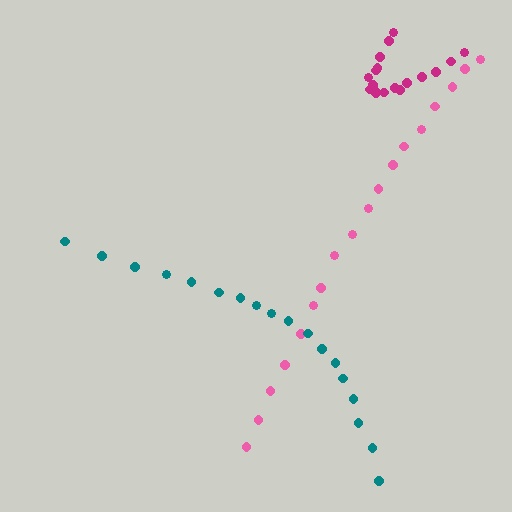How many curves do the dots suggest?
There are 3 distinct paths.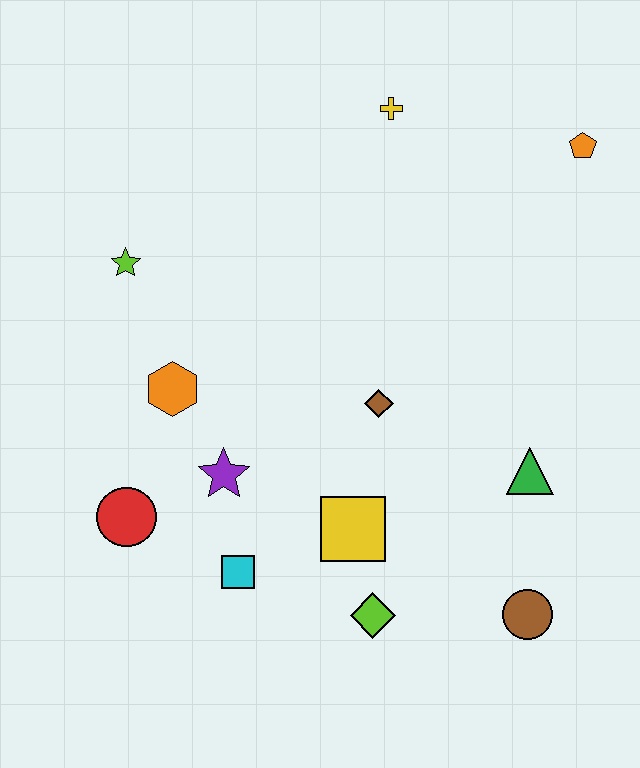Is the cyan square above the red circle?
No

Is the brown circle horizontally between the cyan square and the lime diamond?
No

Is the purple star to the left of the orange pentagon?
Yes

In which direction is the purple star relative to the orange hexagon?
The purple star is below the orange hexagon.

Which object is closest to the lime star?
The orange hexagon is closest to the lime star.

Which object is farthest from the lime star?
The brown circle is farthest from the lime star.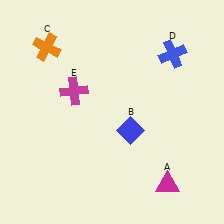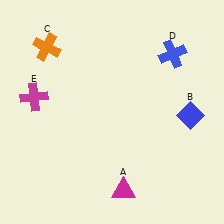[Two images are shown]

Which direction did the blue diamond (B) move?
The blue diamond (B) moved right.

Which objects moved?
The objects that moved are: the magenta triangle (A), the blue diamond (B), the magenta cross (E).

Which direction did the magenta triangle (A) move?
The magenta triangle (A) moved left.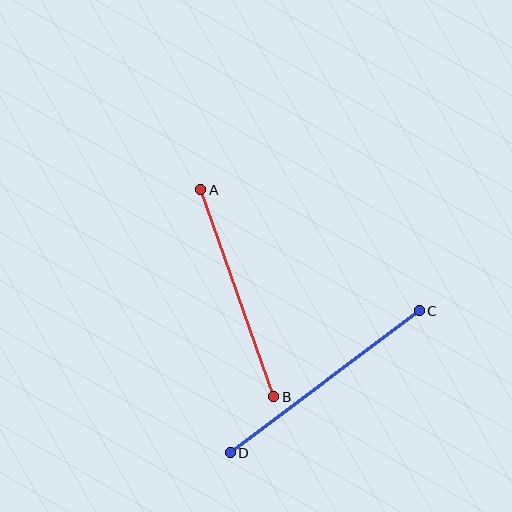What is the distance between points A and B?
The distance is approximately 220 pixels.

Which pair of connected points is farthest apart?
Points C and D are farthest apart.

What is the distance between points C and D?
The distance is approximately 236 pixels.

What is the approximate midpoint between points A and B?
The midpoint is at approximately (237, 293) pixels.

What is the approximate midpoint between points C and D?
The midpoint is at approximately (325, 382) pixels.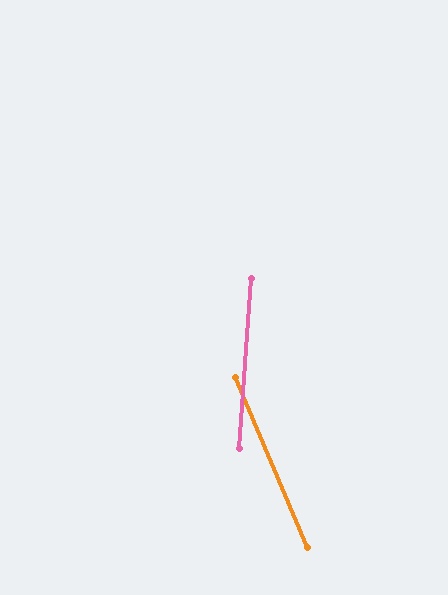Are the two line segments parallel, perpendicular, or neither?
Neither parallel nor perpendicular — they differ by about 27°.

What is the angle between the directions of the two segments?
Approximately 27 degrees.